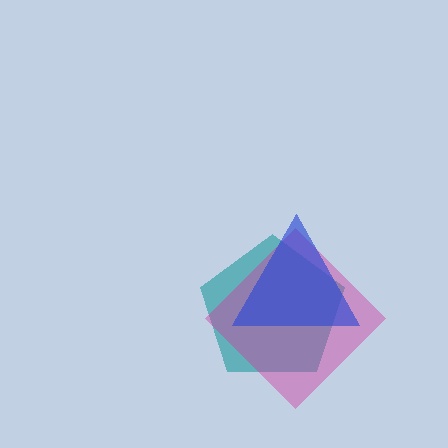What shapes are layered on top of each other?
The layered shapes are: a teal pentagon, a magenta diamond, a blue triangle.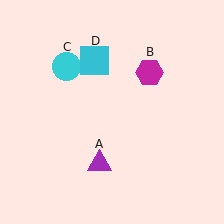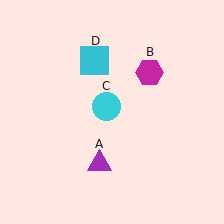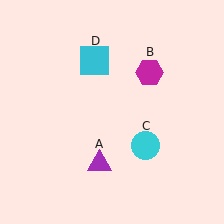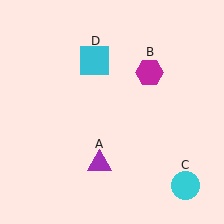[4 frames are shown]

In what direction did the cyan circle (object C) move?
The cyan circle (object C) moved down and to the right.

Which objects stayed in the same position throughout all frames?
Purple triangle (object A) and magenta hexagon (object B) and cyan square (object D) remained stationary.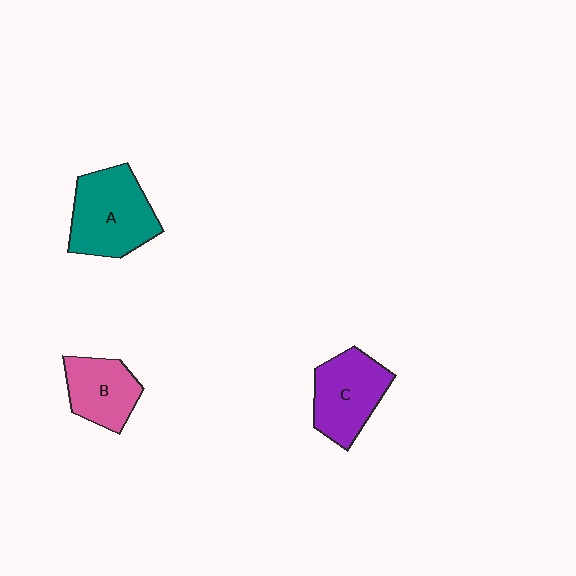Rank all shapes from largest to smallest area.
From largest to smallest: A (teal), C (purple), B (pink).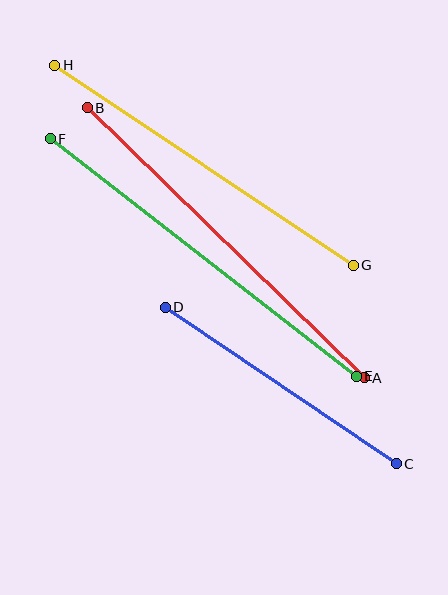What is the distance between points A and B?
The distance is approximately 387 pixels.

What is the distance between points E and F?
The distance is approximately 387 pixels.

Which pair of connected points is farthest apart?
Points E and F are farthest apart.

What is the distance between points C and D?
The distance is approximately 279 pixels.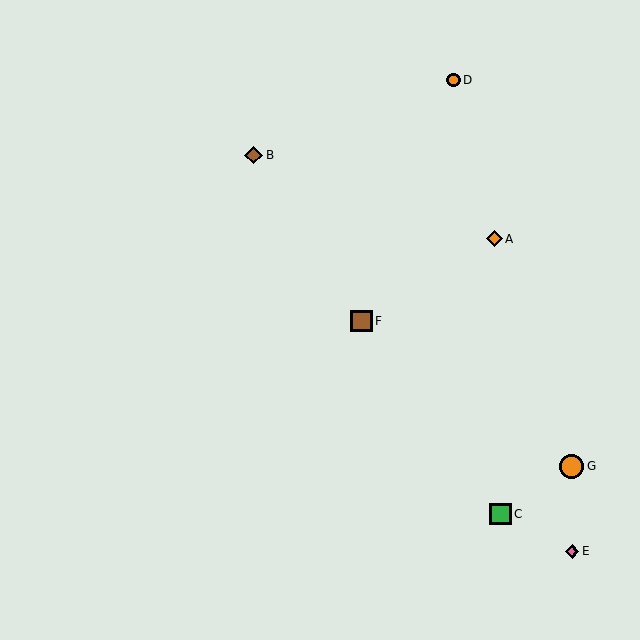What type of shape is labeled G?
Shape G is an orange circle.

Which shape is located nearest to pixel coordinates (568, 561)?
The pink diamond (labeled E) at (572, 551) is nearest to that location.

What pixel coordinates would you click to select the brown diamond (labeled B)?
Click at (254, 155) to select the brown diamond B.